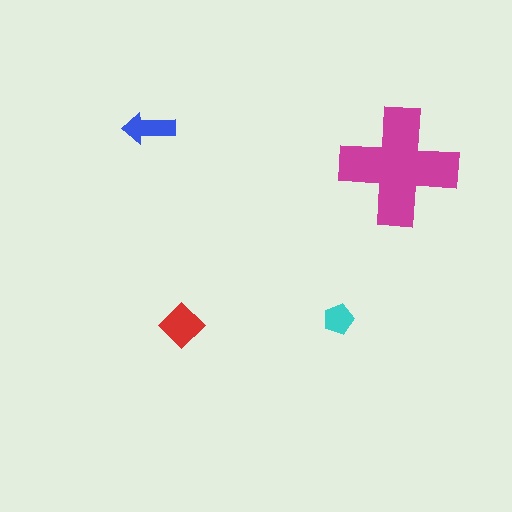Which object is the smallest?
The cyan pentagon.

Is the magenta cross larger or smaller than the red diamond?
Larger.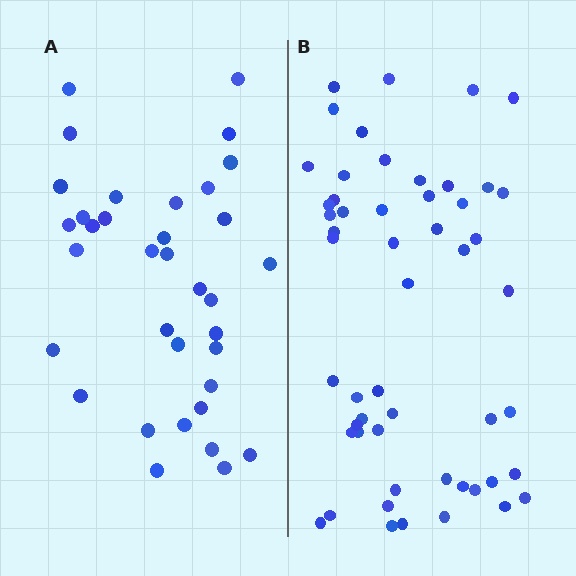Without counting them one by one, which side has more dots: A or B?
Region B (the right region) has more dots.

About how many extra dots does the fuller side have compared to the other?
Region B has approximately 20 more dots than region A.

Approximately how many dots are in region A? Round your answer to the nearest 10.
About 40 dots. (The exact count is 35, which rounds to 40.)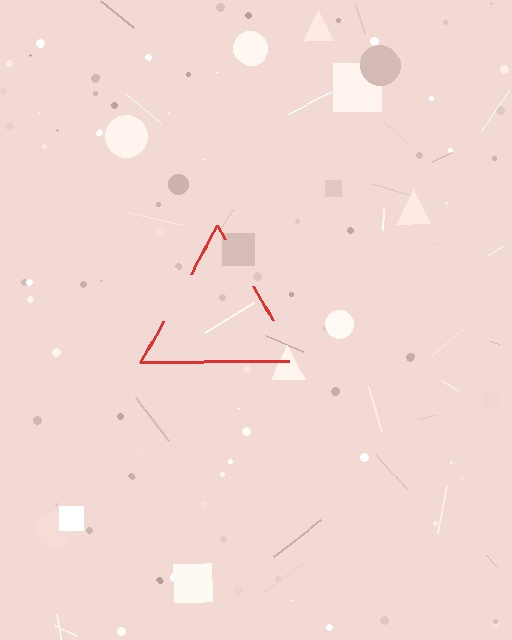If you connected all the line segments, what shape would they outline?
They would outline a triangle.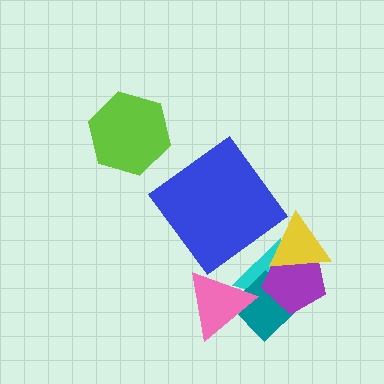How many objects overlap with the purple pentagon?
3 objects overlap with the purple pentagon.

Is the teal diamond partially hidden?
Yes, it is partially covered by another shape.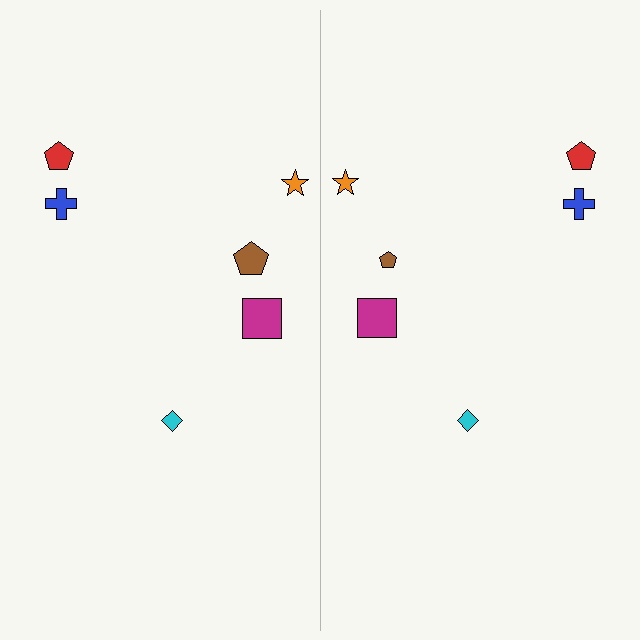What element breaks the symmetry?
The brown pentagon on the right side has a different size than its mirror counterpart.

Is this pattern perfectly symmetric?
No, the pattern is not perfectly symmetric. The brown pentagon on the right side has a different size than its mirror counterpart.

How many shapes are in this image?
There are 12 shapes in this image.